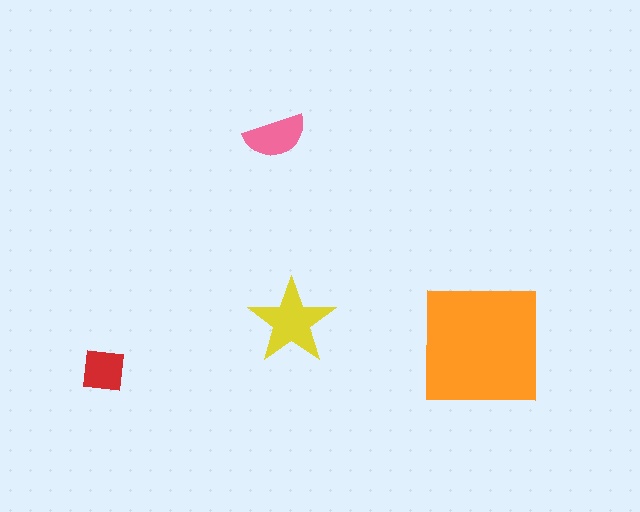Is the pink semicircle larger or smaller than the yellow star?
Smaller.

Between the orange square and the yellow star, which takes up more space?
The orange square.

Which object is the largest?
The orange square.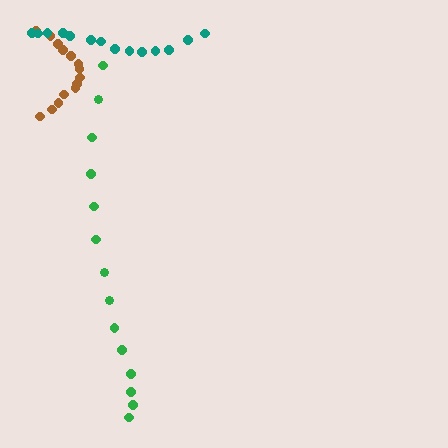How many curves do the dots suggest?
There are 3 distinct paths.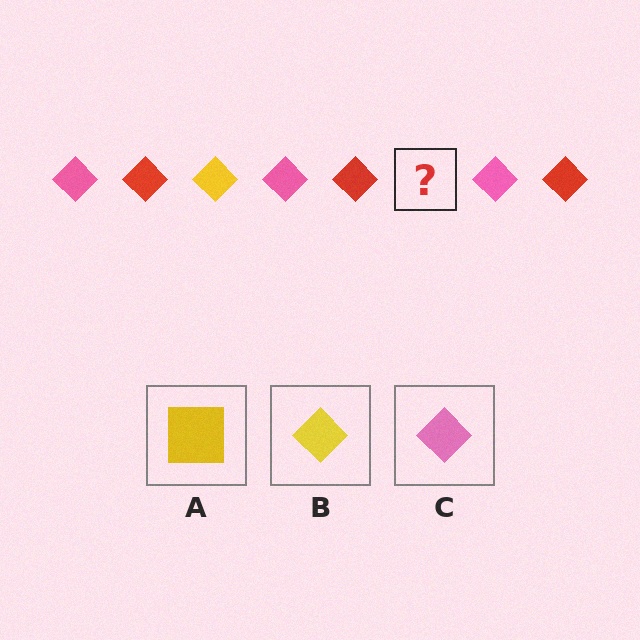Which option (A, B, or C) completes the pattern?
B.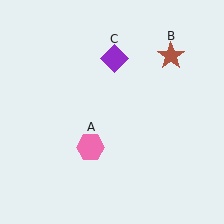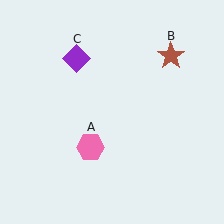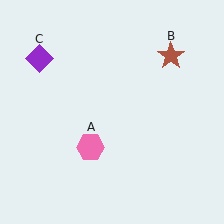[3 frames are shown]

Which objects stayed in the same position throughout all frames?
Pink hexagon (object A) and brown star (object B) remained stationary.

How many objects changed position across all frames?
1 object changed position: purple diamond (object C).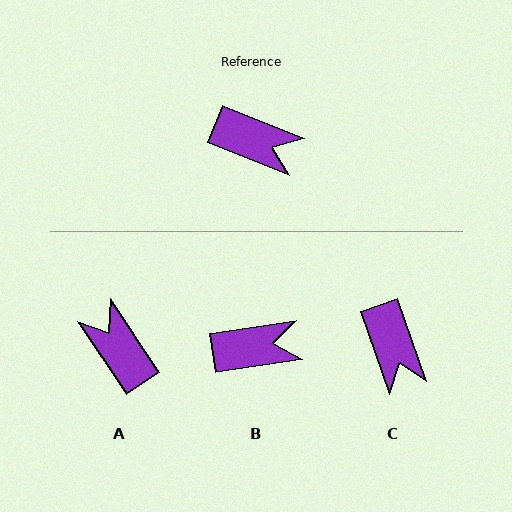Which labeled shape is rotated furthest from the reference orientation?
A, about 146 degrees away.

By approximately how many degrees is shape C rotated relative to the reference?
Approximately 49 degrees clockwise.